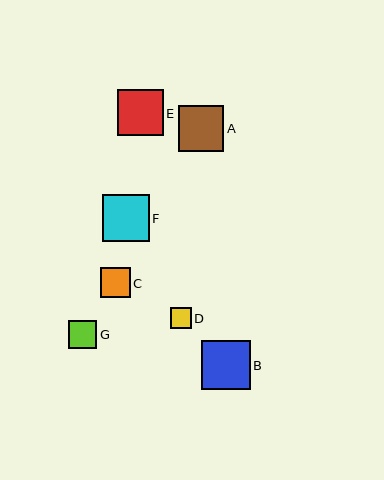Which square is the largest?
Square B is the largest with a size of approximately 49 pixels.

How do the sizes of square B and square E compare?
Square B and square E are approximately the same size.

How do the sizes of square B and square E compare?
Square B and square E are approximately the same size.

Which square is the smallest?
Square D is the smallest with a size of approximately 21 pixels.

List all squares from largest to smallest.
From largest to smallest: B, F, E, A, C, G, D.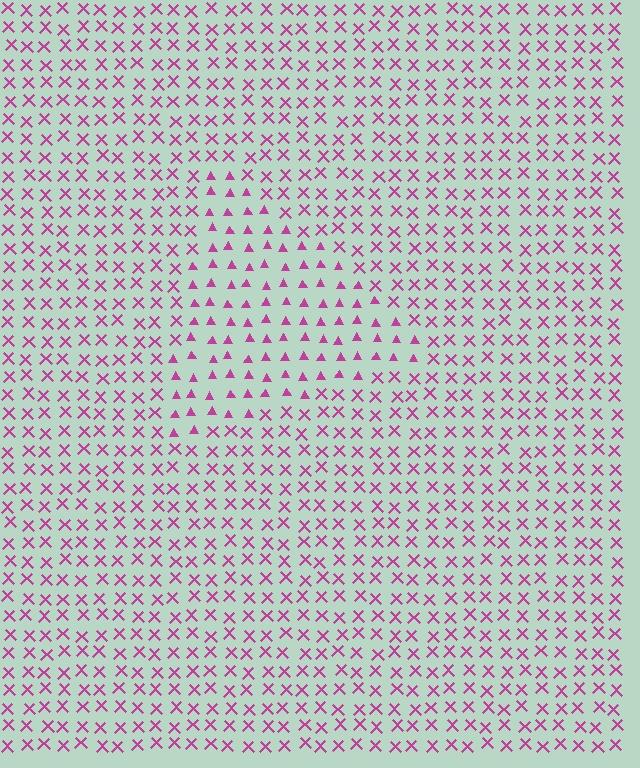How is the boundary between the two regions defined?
The boundary is defined by a change in element shape: triangles inside vs. X marks outside. All elements share the same color and spacing.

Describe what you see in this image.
The image is filled with small magenta elements arranged in a uniform grid. A triangle-shaped region contains triangles, while the surrounding area contains X marks. The boundary is defined purely by the change in element shape.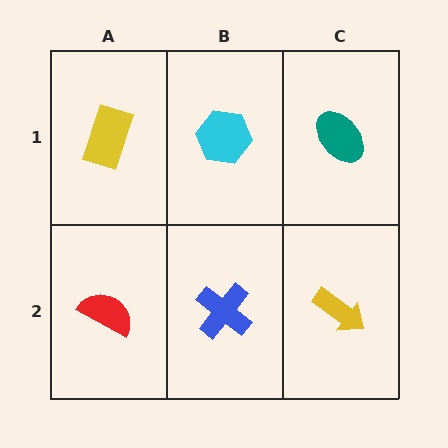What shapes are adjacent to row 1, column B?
A blue cross (row 2, column B), a yellow rectangle (row 1, column A), a teal ellipse (row 1, column C).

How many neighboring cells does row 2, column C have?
2.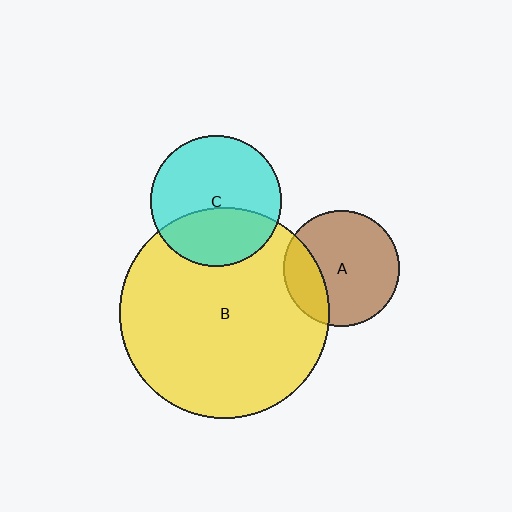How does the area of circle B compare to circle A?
Approximately 3.3 times.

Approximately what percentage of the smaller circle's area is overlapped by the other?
Approximately 35%.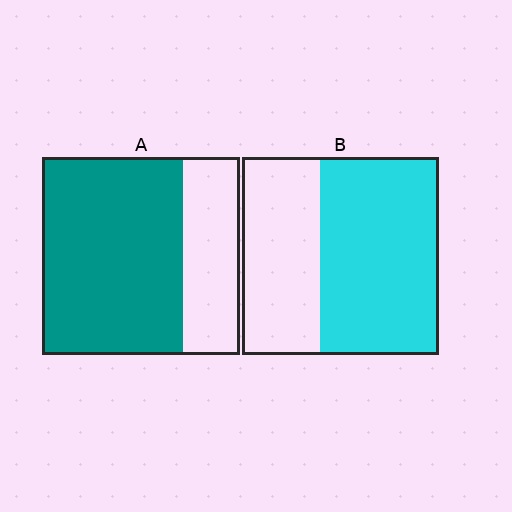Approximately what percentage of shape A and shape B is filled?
A is approximately 70% and B is approximately 60%.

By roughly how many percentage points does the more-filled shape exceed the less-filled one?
By roughly 10 percentage points (A over B).